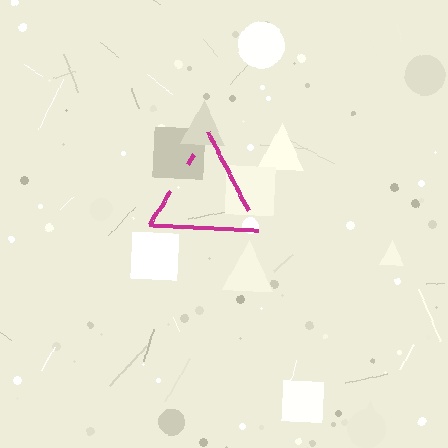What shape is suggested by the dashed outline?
The dashed outline suggests a triangle.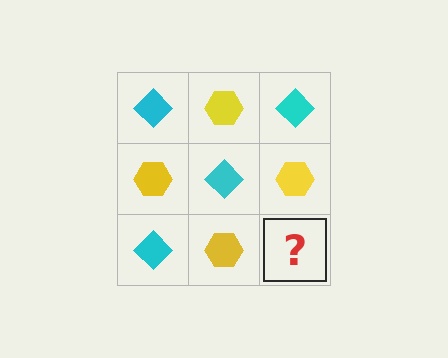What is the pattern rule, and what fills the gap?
The rule is that it alternates cyan diamond and yellow hexagon in a checkerboard pattern. The gap should be filled with a cyan diamond.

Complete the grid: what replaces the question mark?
The question mark should be replaced with a cyan diamond.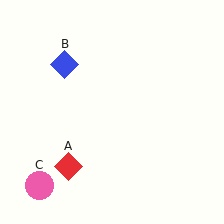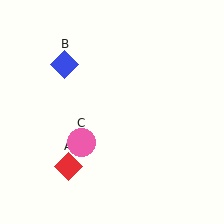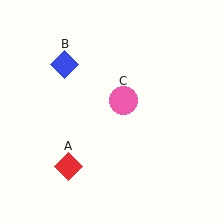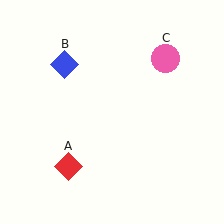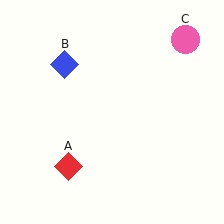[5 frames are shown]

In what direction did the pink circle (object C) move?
The pink circle (object C) moved up and to the right.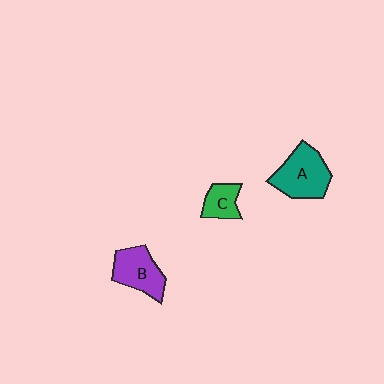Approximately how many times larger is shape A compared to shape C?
Approximately 2.0 times.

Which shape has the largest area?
Shape A (teal).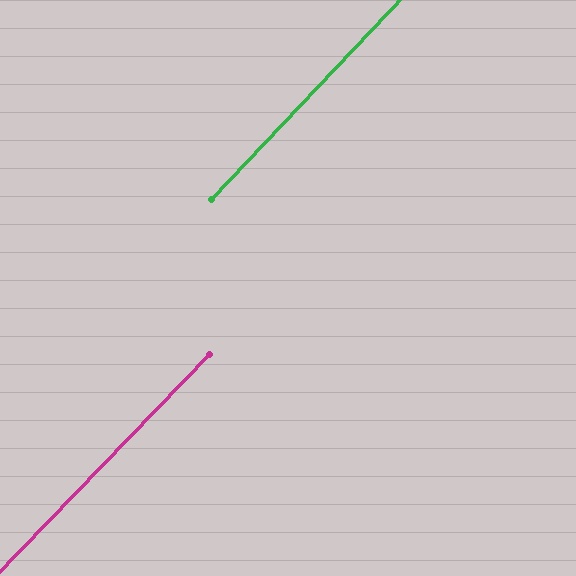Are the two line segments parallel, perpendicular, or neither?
Parallel — their directions differ by only 0.7°.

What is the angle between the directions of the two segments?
Approximately 1 degree.